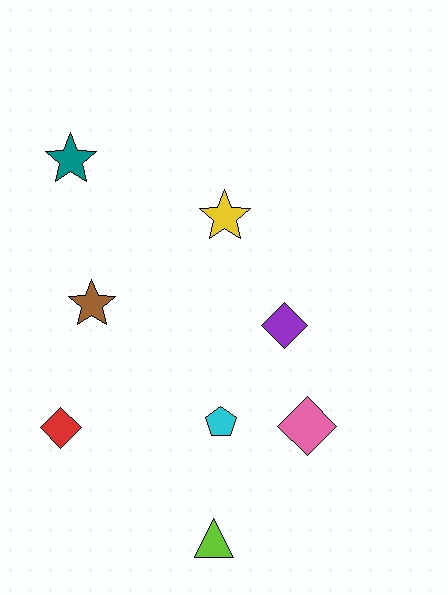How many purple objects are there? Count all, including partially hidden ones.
There is 1 purple object.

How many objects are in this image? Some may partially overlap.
There are 8 objects.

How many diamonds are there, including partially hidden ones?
There are 3 diamonds.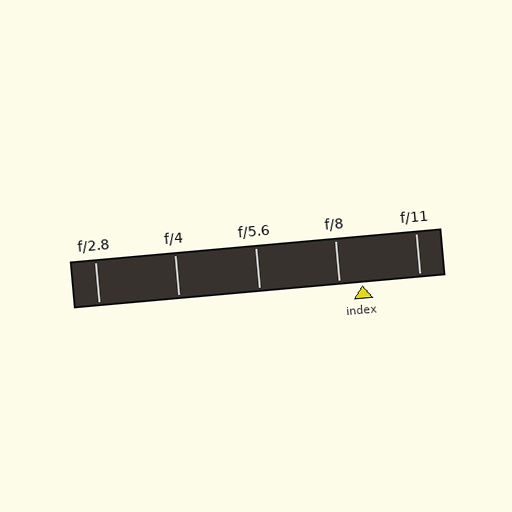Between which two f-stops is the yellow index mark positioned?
The index mark is between f/8 and f/11.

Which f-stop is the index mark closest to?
The index mark is closest to f/8.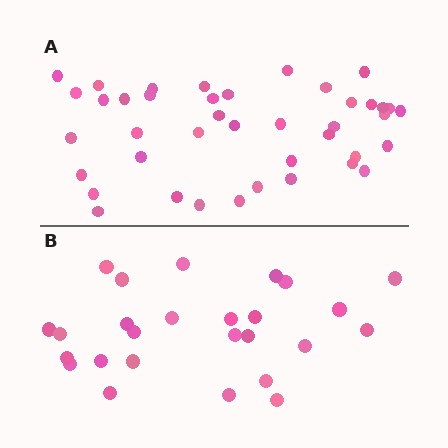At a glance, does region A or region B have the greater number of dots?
Region A (the top region) has more dots.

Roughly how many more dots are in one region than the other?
Region A has approximately 15 more dots than region B.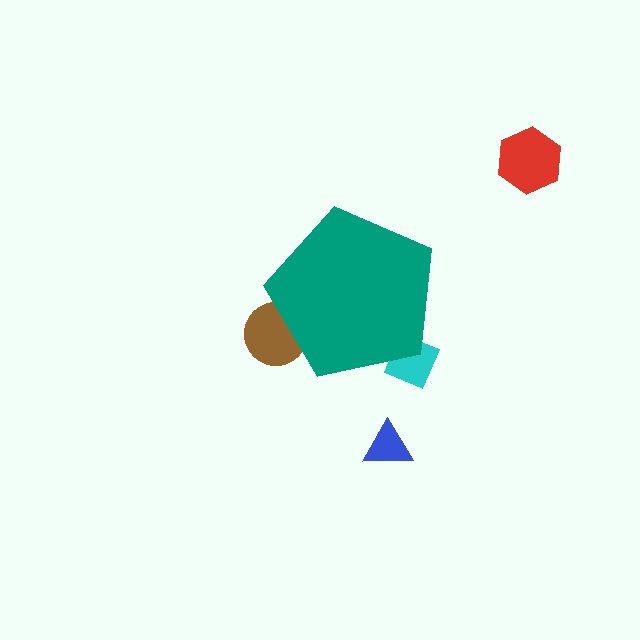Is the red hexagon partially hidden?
No, the red hexagon is fully visible.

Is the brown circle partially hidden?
Yes, the brown circle is partially hidden behind the teal pentagon.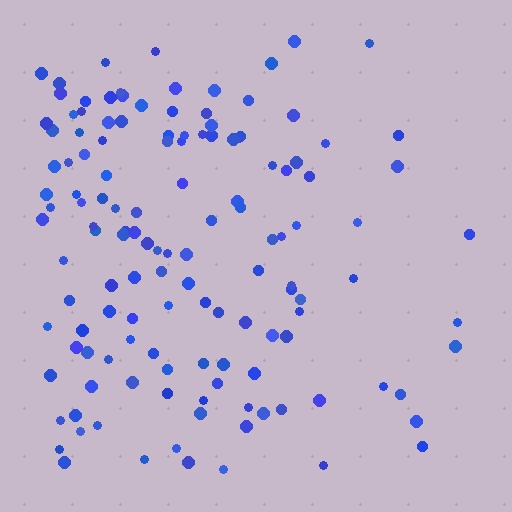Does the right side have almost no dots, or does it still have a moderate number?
Still a moderate number, just noticeably fewer than the left.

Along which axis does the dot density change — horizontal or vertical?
Horizontal.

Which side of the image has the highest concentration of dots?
The left.